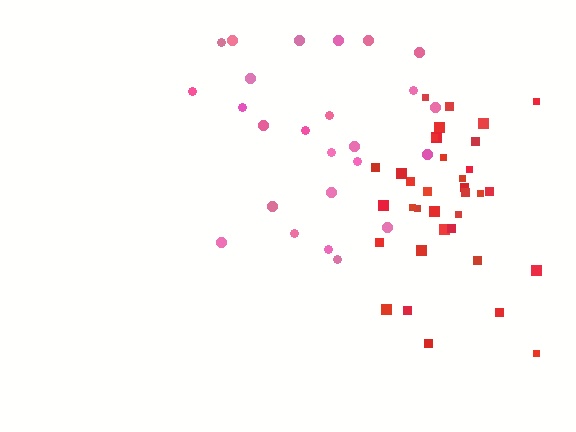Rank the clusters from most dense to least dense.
red, pink.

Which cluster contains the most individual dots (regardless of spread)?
Red (35).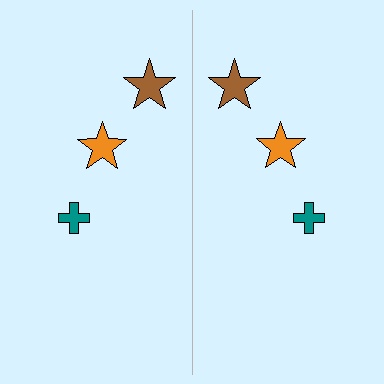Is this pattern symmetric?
Yes, this pattern has bilateral (reflection) symmetry.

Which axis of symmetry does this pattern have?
The pattern has a vertical axis of symmetry running through the center of the image.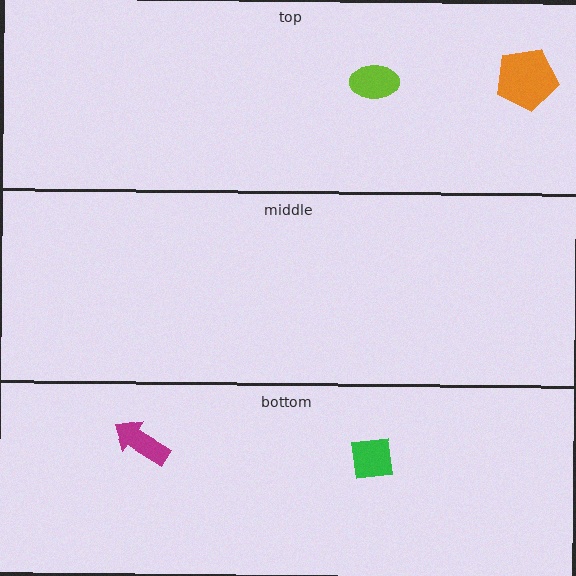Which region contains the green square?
The bottom region.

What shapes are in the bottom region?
The magenta arrow, the green square.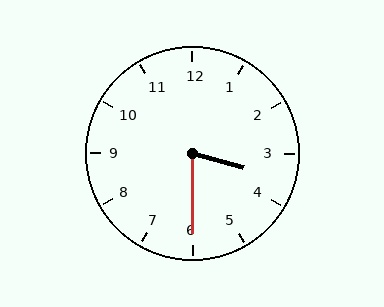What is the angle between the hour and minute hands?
Approximately 75 degrees.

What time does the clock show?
3:30.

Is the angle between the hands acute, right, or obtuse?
It is acute.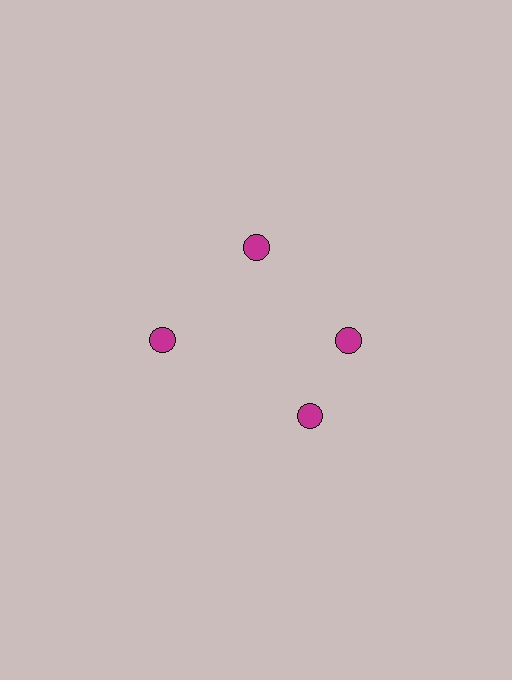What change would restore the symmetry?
The symmetry would be restored by rotating it back into even spacing with its neighbors so that all 4 circles sit at equal angles and equal distance from the center.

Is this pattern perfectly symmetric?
No. The 4 magenta circles are arranged in a ring, but one element near the 6 o'clock position is rotated out of alignment along the ring, breaking the 4-fold rotational symmetry.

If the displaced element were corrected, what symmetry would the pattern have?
It would have 4-fold rotational symmetry — the pattern would map onto itself every 90 degrees.